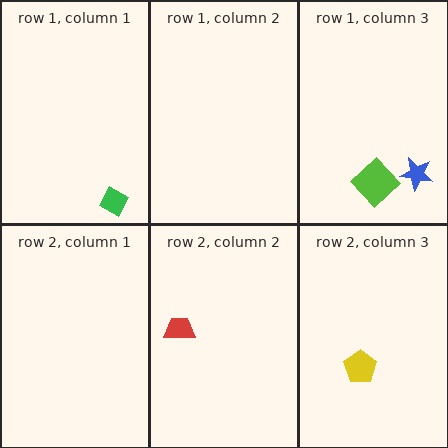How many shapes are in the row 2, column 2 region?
1.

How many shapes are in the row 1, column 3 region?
2.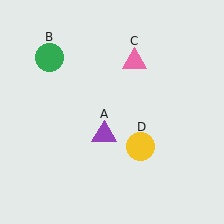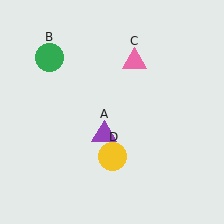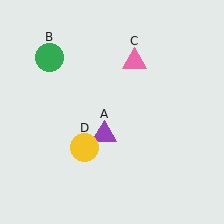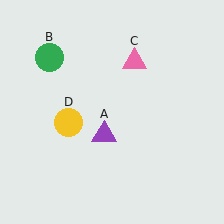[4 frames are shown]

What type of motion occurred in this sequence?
The yellow circle (object D) rotated clockwise around the center of the scene.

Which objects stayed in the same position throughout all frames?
Purple triangle (object A) and green circle (object B) and pink triangle (object C) remained stationary.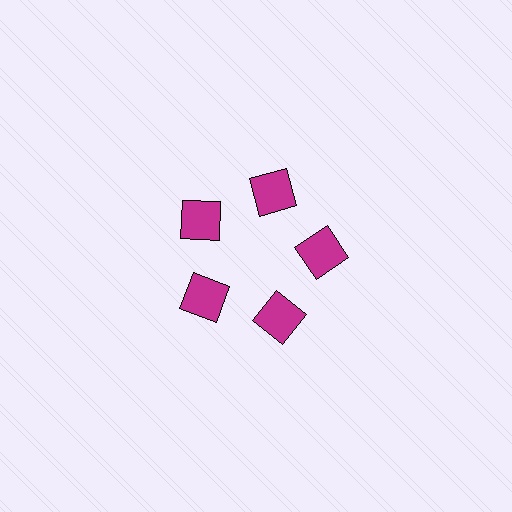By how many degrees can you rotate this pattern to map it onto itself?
The pattern maps onto itself every 72 degrees of rotation.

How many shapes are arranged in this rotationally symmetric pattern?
There are 5 shapes, arranged in 5 groups of 1.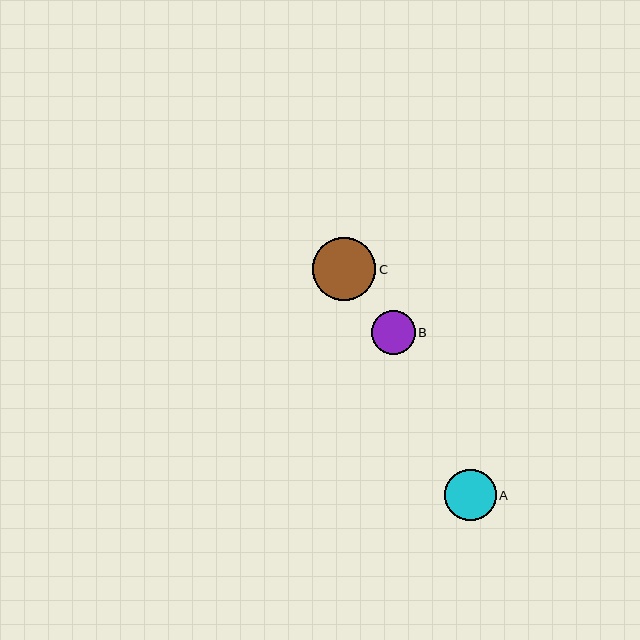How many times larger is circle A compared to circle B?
Circle A is approximately 1.2 times the size of circle B.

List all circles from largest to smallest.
From largest to smallest: C, A, B.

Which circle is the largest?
Circle C is the largest with a size of approximately 63 pixels.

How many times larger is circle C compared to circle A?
Circle C is approximately 1.2 times the size of circle A.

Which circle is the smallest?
Circle B is the smallest with a size of approximately 44 pixels.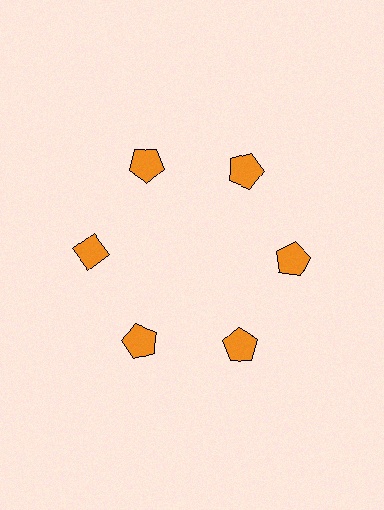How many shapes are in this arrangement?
There are 6 shapes arranged in a ring pattern.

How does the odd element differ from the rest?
It has a different shape: diamond instead of pentagon.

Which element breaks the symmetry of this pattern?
The orange diamond at roughly the 9 o'clock position breaks the symmetry. All other shapes are orange pentagons.